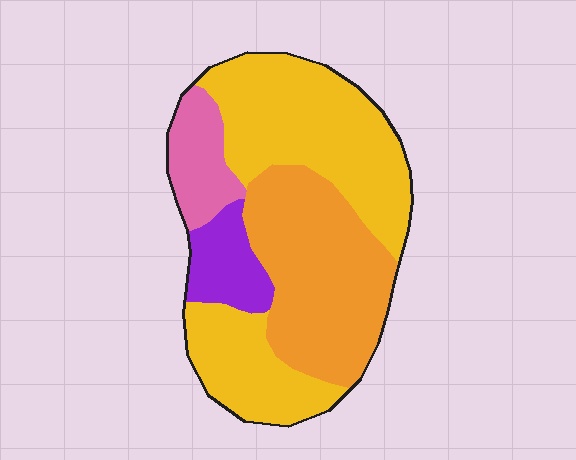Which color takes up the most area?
Yellow, at roughly 50%.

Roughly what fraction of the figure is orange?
Orange takes up about one third (1/3) of the figure.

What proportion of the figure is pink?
Pink covers roughly 10% of the figure.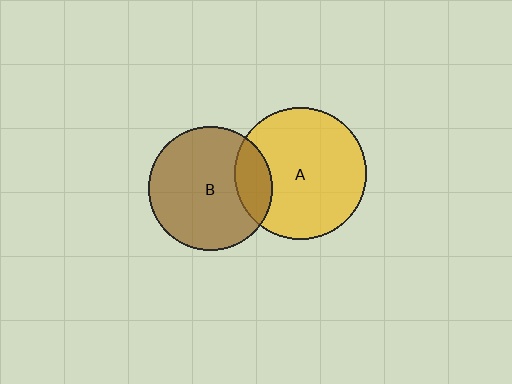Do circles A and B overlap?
Yes.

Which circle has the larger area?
Circle A (yellow).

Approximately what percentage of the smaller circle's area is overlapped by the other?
Approximately 20%.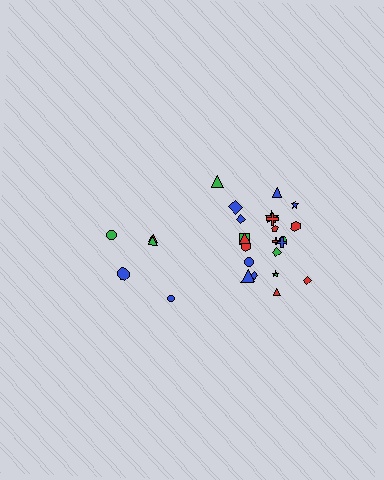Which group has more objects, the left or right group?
The right group.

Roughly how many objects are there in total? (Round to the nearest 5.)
Roughly 25 objects in total.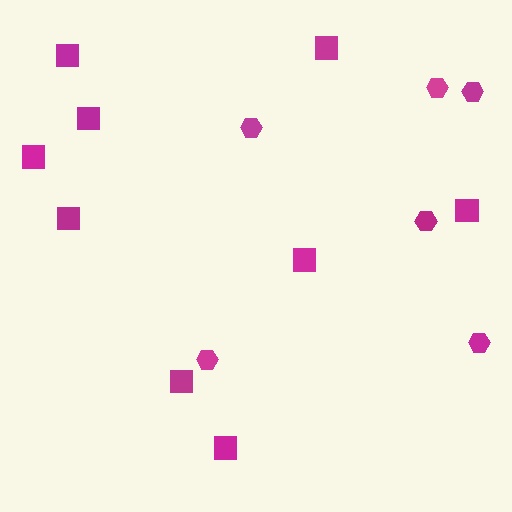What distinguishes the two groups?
There are 2 groups: one group of hexagons (6) and one group of squares (9).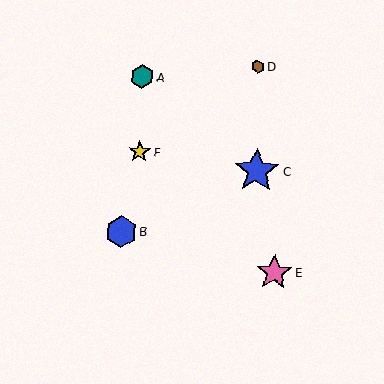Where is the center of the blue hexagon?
The center of the blue hexagon is at (121, 232).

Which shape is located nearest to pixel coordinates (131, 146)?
The yellow star (labeled F) at (140, 152) is nearest to that location.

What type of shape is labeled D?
Shape D is a brown hexagon.